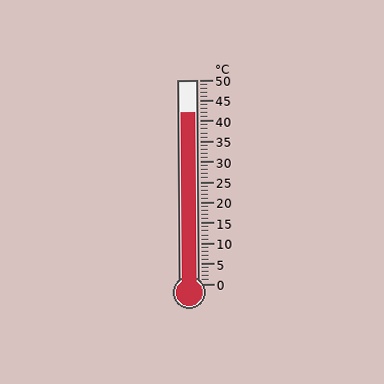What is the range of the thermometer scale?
The thermometer scale ranges from 0°C to 50°C.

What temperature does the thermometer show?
The thermometer shows approximately 42°C.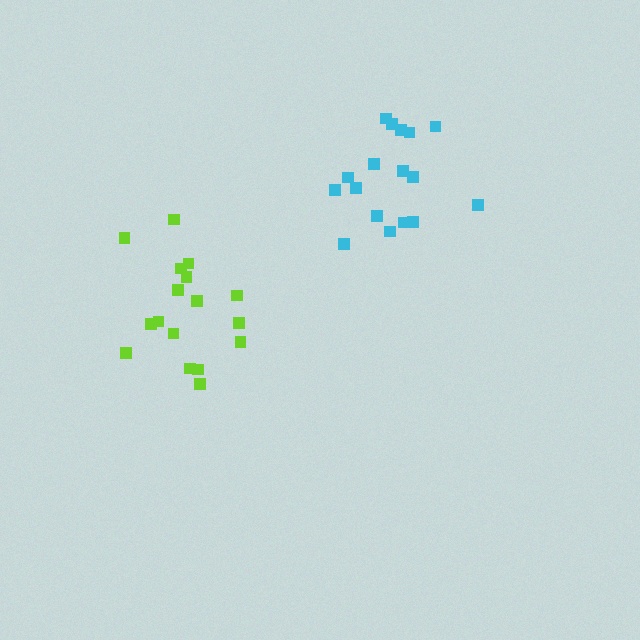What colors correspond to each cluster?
The clusters are colored: lime, cyan.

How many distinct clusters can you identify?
There are 2 distinct clusters.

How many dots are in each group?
Group 1: 17 dots, Group 2: 17 dots (34 total).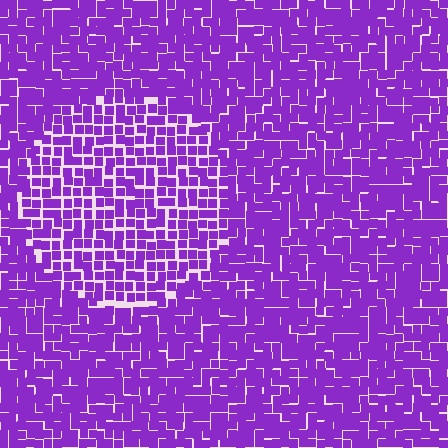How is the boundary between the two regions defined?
The boundary is defined by a change in element density (approximately 1.4x ratio). All elements are the same color, size, and shape.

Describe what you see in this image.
The image contains small purple elements arranged at two different densities. A circle-shaped region is visible where the elements are less densely packed than the surrounding area.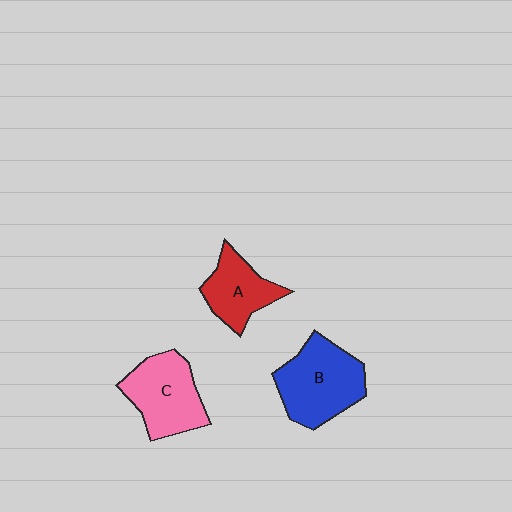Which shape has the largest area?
Shape B (blue).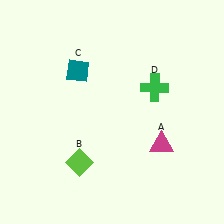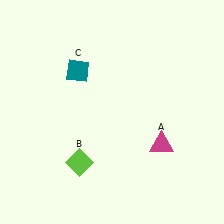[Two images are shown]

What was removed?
The green cross (D) was removed in Image 2.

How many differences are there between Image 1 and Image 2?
There is 1 difference between the two images.